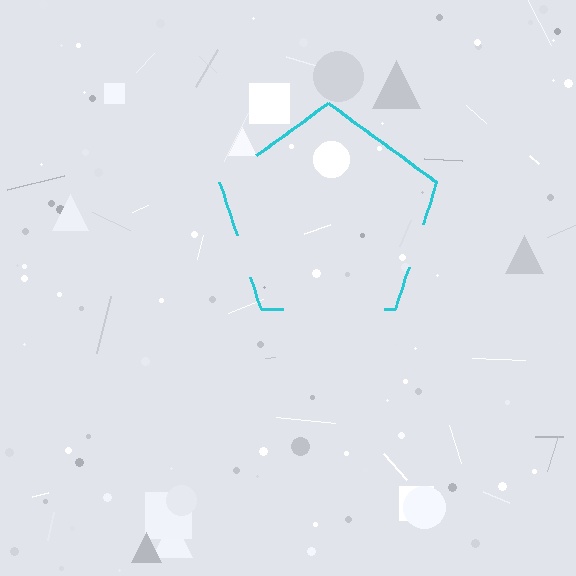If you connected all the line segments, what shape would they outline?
They would outline a pentagon.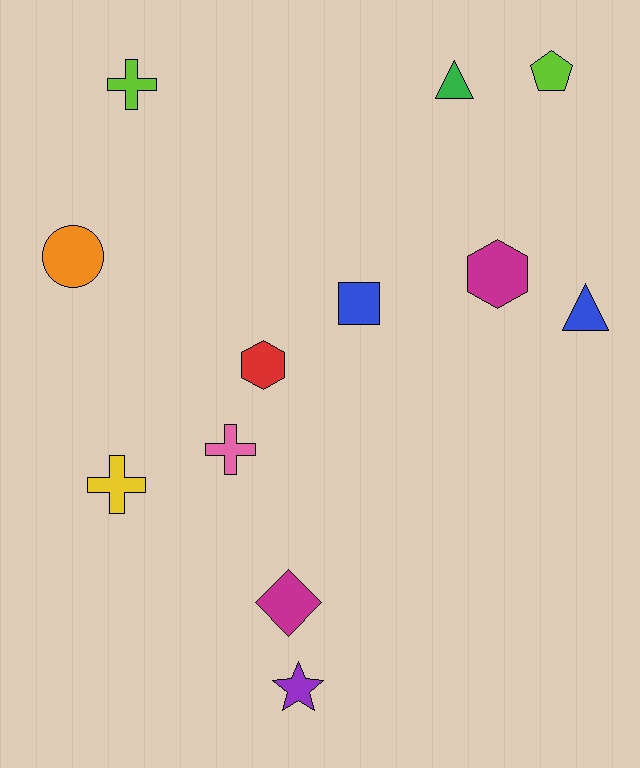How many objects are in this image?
There are 12 objects.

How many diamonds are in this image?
There is 1 diamond.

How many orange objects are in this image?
There is 1 orange object.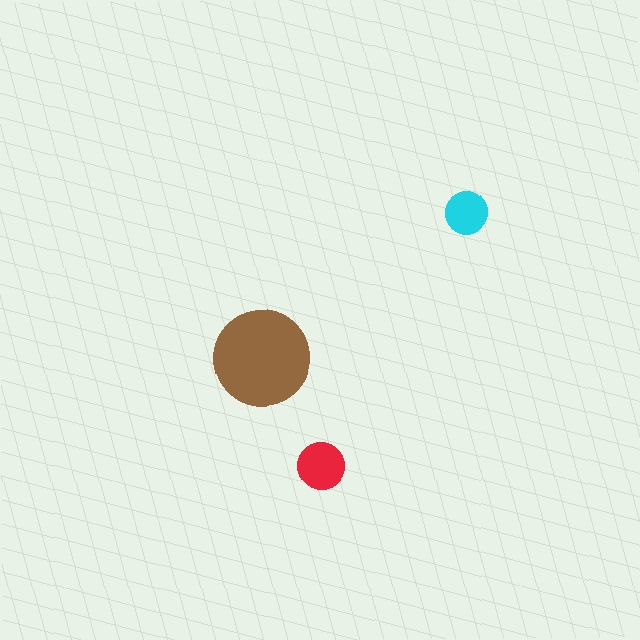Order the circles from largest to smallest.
the brown one, the red one, the cyan one.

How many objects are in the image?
There are 3 objects in the image.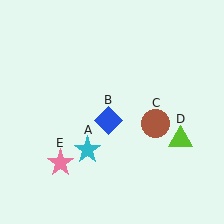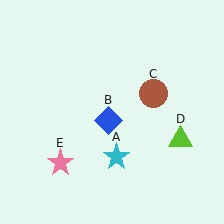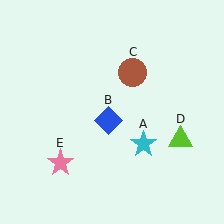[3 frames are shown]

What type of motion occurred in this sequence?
The cyan star (object A), brown circle (object C) rotated counterclockwise around the center of the scene.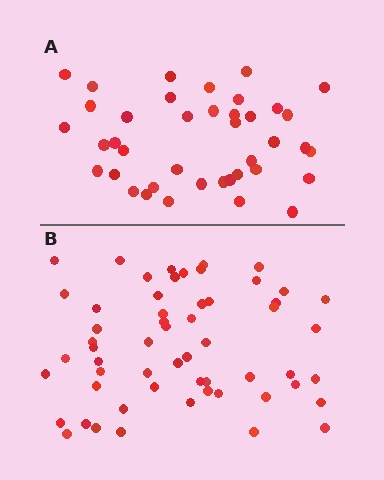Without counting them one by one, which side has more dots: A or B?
Region B (the bottom region) has more dots.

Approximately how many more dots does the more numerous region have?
Region B has approximately 15 more dots than region A.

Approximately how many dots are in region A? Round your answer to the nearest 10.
About 40 dots.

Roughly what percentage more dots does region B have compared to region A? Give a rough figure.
About 40% more.